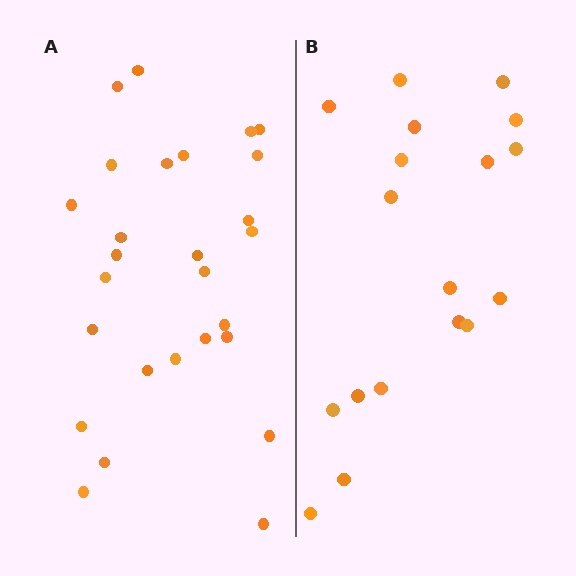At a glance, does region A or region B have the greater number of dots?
Region A (the left region) has more dots.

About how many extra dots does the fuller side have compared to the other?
Region A has roughly 8 or so more dots than region B.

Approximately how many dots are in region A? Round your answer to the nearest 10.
About 30 dots. (The exact count is 27, which rounds to 30.)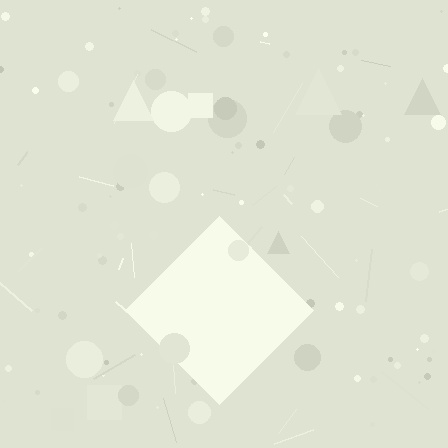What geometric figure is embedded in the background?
A diamond is embedded in the background.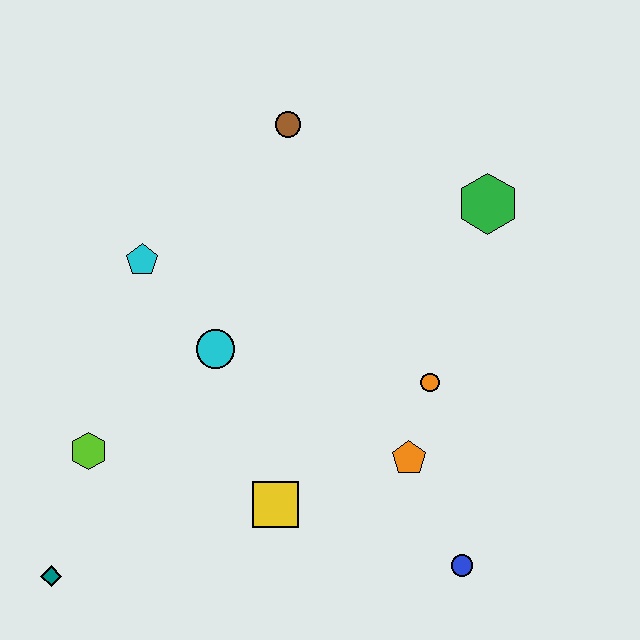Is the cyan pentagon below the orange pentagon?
No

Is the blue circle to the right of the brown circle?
Yes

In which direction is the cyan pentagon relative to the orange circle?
The cyan pentagon is to the left of the orange circle.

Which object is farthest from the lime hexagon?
The green hexagon is farthest from the lime hexagon.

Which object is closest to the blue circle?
The orange pentagon is closest to the blue circle.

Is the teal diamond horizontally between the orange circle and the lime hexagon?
No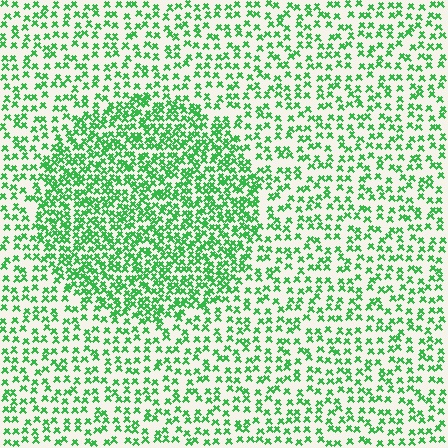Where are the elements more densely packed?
The elements are more densely packed inside the circle boundary.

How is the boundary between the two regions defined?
The boundary is defined by a change in element density (approximately 2.0x ratio). All elements are the same color, size, and shape.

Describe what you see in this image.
The image contains small green elements arranged at two different densities. A circle-shaped region is visible where the elements are more densely packed than the surrounding area.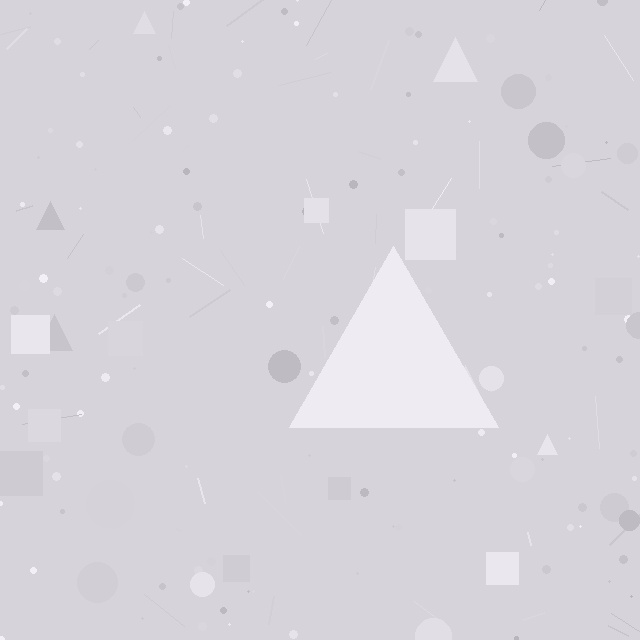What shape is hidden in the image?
A triangle is hidden in the image.